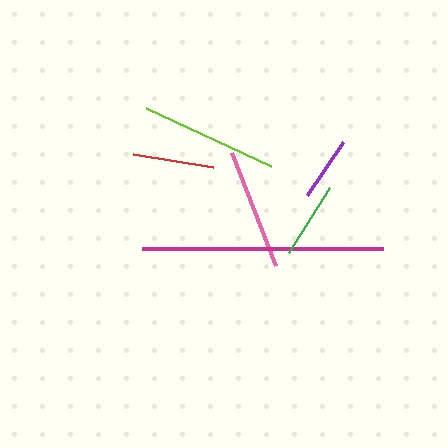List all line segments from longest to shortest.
From longest to shortest: magenta, lime, pink, red, green, purple.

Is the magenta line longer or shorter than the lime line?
The magenta line is longer than the lime line.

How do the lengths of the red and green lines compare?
The red and green lines are approximately the same length.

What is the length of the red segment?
The red segment is approximately 81 pixels long.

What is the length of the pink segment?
The pink segment is approximately 122 pixels long.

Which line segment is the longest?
The magenta line is the longest at approximately 242 pixels.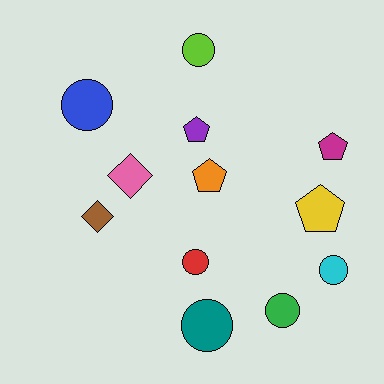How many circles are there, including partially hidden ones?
There are 6 circles.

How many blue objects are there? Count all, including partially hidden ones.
There is 1 blue object.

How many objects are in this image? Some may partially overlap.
There are 12 objects.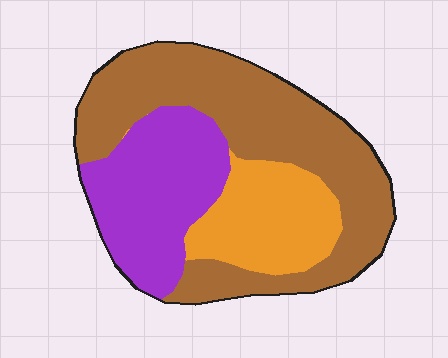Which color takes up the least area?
Orange, at roughly 20%.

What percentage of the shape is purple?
Purple takes up between a quarter and a half of the shape.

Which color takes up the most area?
Brown, at roughly 50%.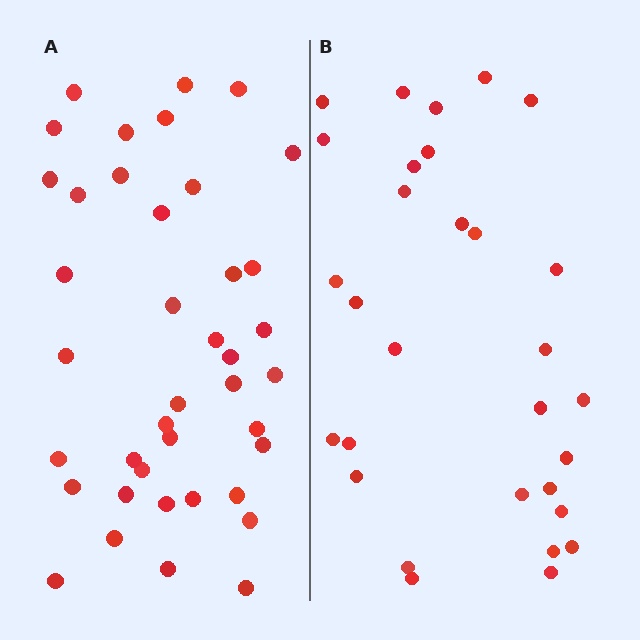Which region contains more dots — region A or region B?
Region A (the left region) has more dots.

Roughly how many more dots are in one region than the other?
Region A has roughly 10 or so more dots than region B.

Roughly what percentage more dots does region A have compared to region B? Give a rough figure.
About 35% more.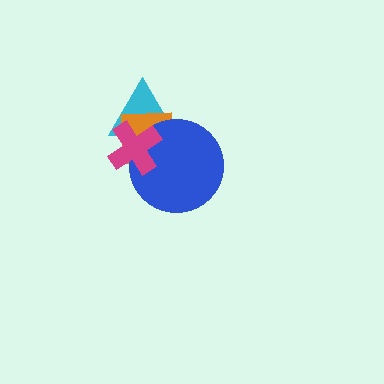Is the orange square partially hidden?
Yes, it is partially covered by another shape.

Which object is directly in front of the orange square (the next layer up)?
The blue circle is directly in front of the orange square.